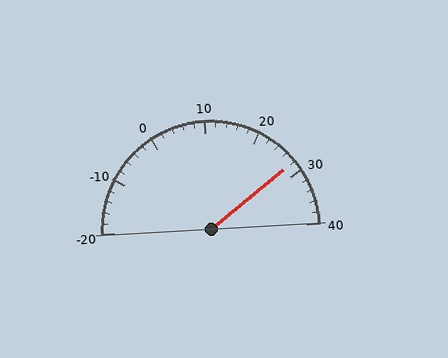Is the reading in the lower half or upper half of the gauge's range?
The reading is in the upper half of the range (-20 to 40).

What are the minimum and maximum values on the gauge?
The gauge ranges from -20 to 40.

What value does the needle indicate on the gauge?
The needle indicates approximately 28.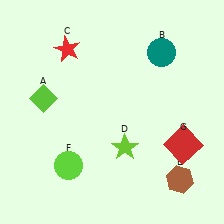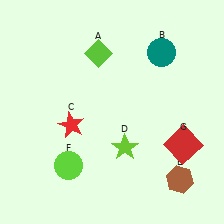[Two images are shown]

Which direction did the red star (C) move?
The red star (C) moved down.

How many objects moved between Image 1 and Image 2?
2 objects moved between the two images.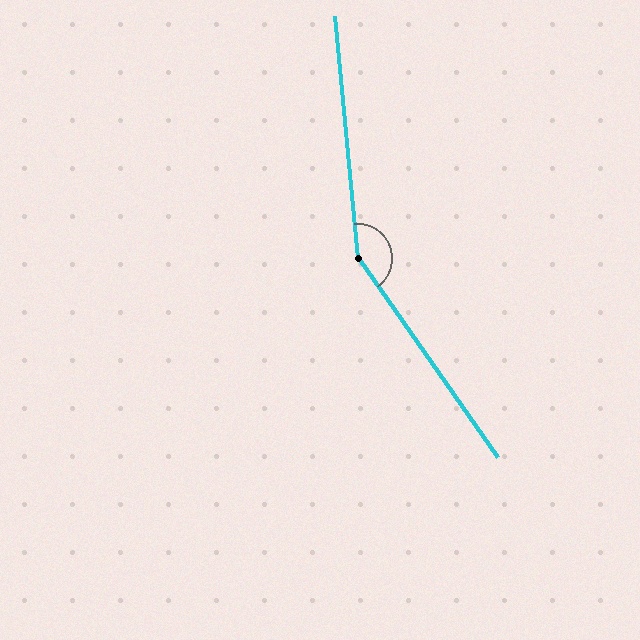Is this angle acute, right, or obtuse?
It is obtuse.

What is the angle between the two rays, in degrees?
Approximately 150 degrees.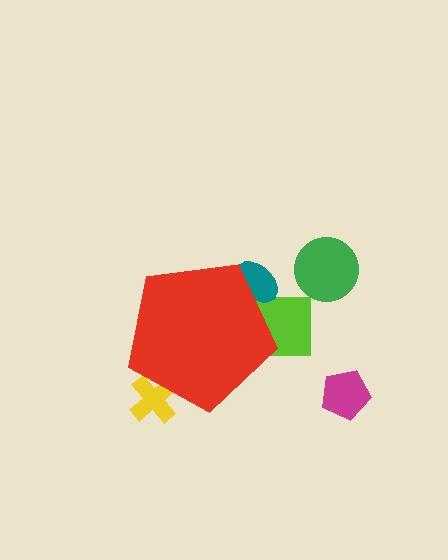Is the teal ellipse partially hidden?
Yes, the teal ellipse is partially hidden behind the red pentagon.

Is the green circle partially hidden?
No, the green circle is fully visible.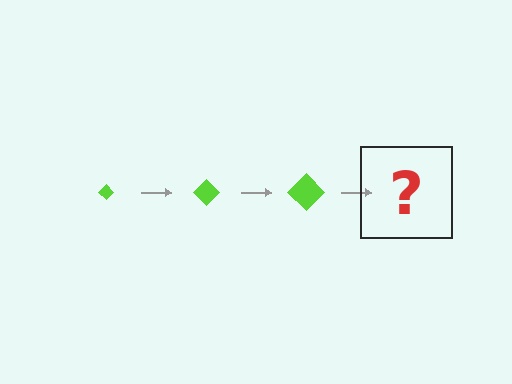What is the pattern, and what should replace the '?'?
The pattern is that the diamond gets progressively larger each step. The '?' should be a lime diamond, larger than the previous one.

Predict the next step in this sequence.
The next step is a lime diamond, larger than the previous one.